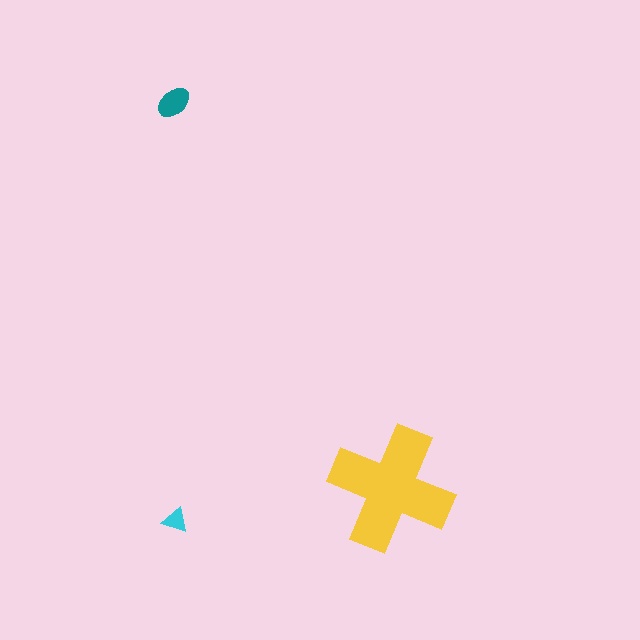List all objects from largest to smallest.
The yellow cross, the teal ellipse, the cyan triangle.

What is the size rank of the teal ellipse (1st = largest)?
2nd.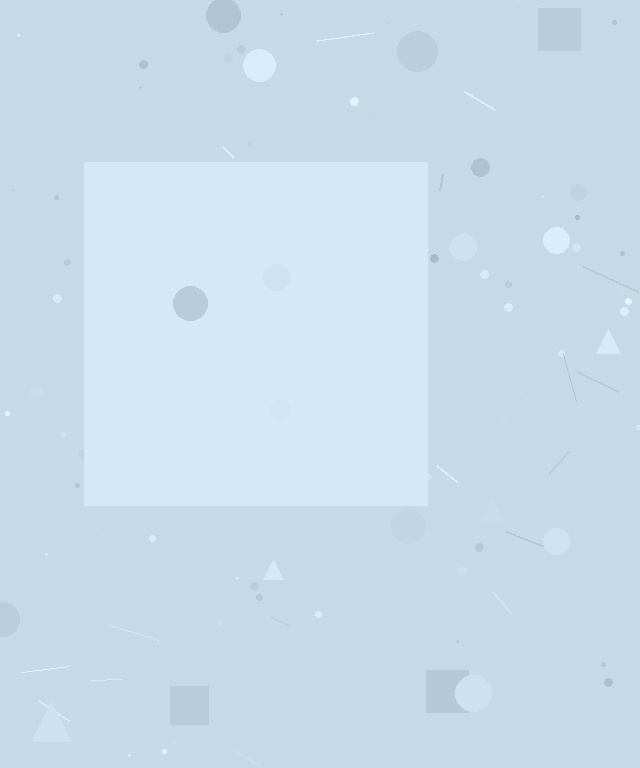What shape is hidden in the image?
A square is hidden in the image.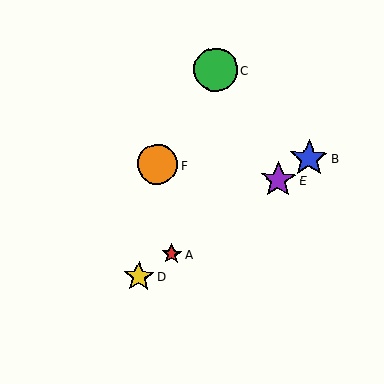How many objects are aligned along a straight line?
4 objects (A, B, D, E) are aligned along a straight line.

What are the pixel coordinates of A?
Object A is at (172, 254).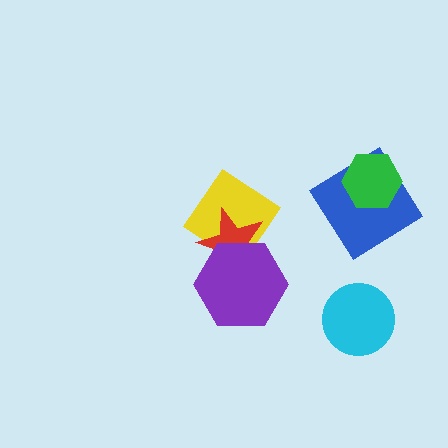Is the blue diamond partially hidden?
Yes, it is partially covered by another shape.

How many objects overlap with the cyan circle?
0 objects overlap with the cyan circle.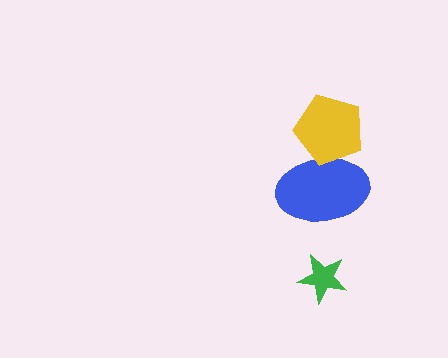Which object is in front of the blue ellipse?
The yellow pentagon is in front of the blue ellipse.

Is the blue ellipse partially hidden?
Yes, it is partially covered by another shape.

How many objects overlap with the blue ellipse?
1 object overlaps with the blue ellipse.